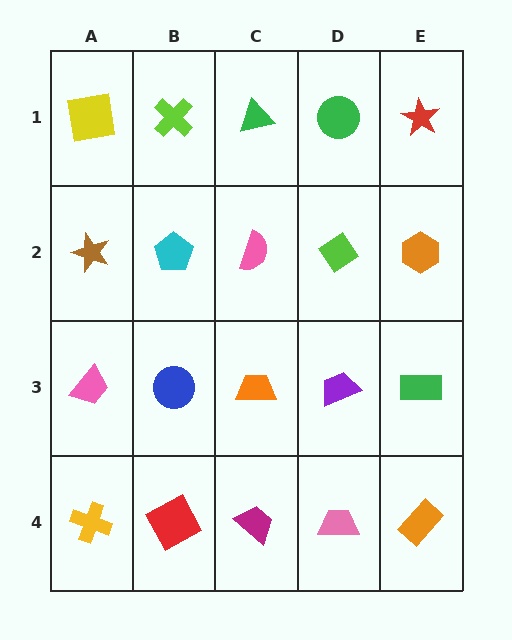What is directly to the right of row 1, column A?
A lime cross.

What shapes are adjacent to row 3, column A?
A brown star (row 2, column A), a yellow cross (row 4, column A), a blue circle (row 3, column B).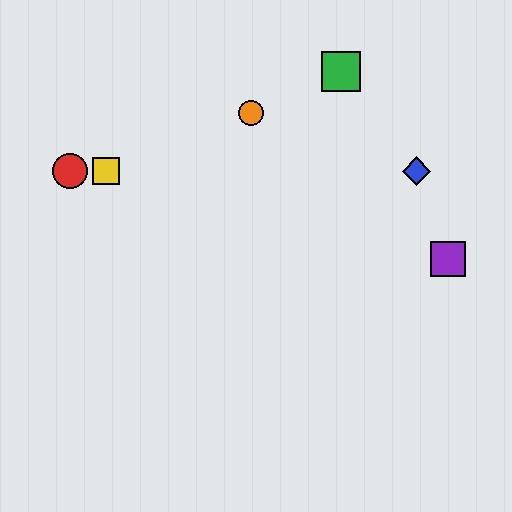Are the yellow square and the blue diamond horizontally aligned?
Yes, both are at y≈171.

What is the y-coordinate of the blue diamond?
The blue diamond is at y≈171.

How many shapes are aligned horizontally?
3 shapes (the red circle, the blue diamond, the yellow square) are aligned horizontally.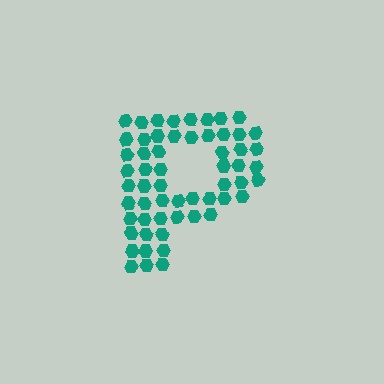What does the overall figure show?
The overall figure shows the letter P.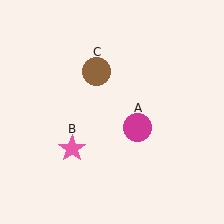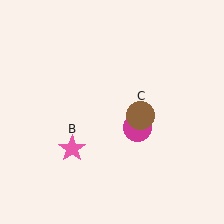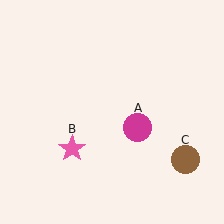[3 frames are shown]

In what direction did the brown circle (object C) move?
The brown circle (object C) moved down and to the right.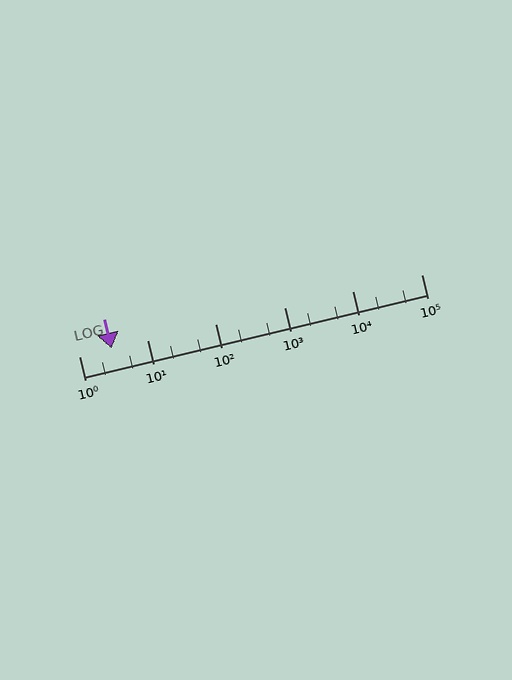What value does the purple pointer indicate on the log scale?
The pointer indicates approximately 3.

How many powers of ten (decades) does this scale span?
The scale spans 5 decades, from 1 to 100000.